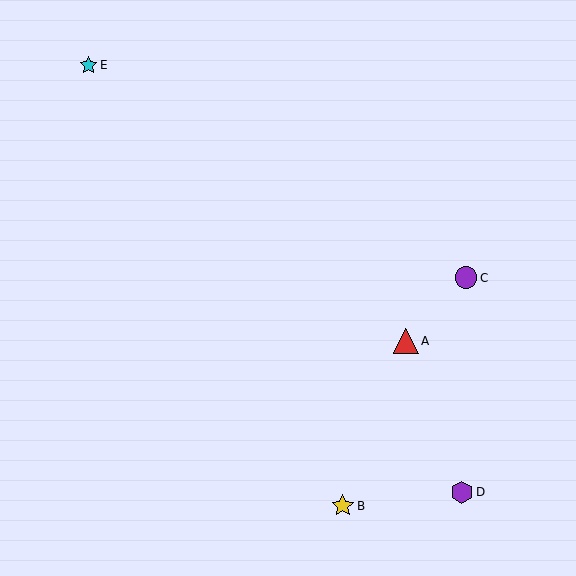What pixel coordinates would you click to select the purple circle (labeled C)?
Click at (466, 278) to select the purple circle C.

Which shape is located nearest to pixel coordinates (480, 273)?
The purple circle (labeled C) at (466, 278) is nearest to that location.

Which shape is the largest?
The red triangle (labeled A) is the largest.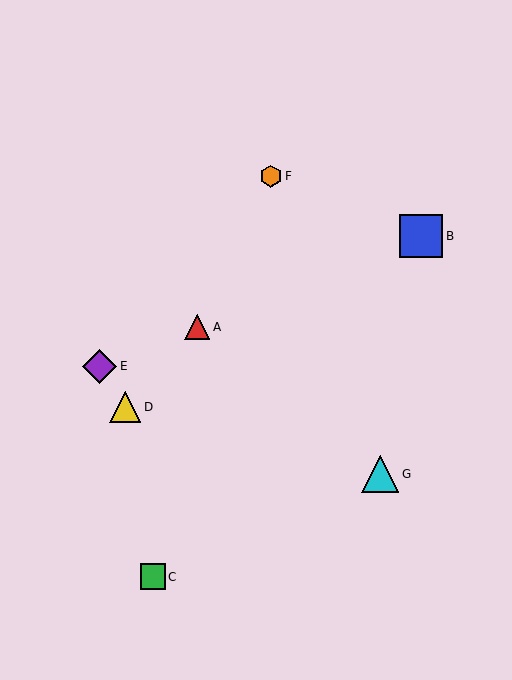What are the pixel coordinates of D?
Object D is at (125, 407).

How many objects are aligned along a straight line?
3 objects (A, B, E) are aligned along a straight line.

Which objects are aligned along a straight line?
Objects A, B, E are aligned along a straight line.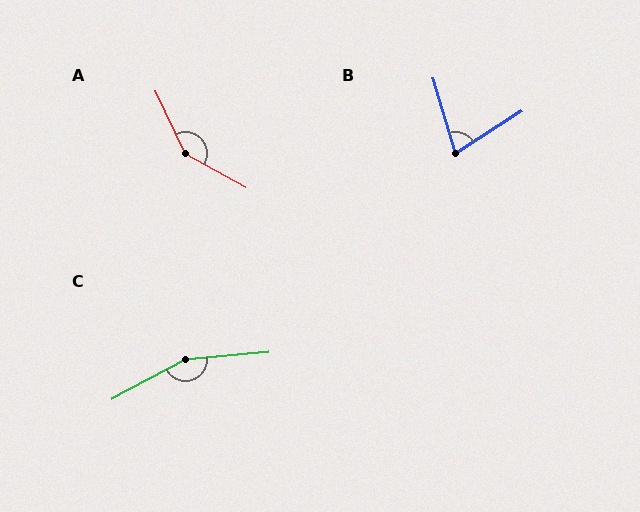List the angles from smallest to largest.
B (74°), A (144°), C (157°).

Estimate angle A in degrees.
Approximately 144 degrees.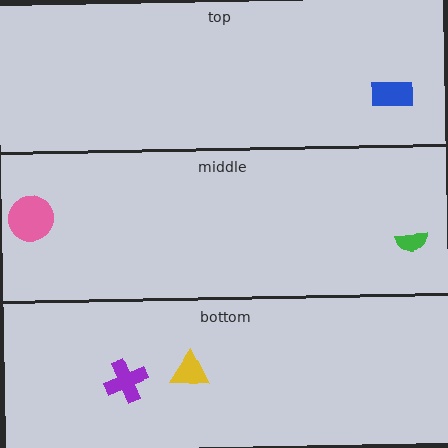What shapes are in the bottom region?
The yellow triangle, the purple cross.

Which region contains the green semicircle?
The middle region.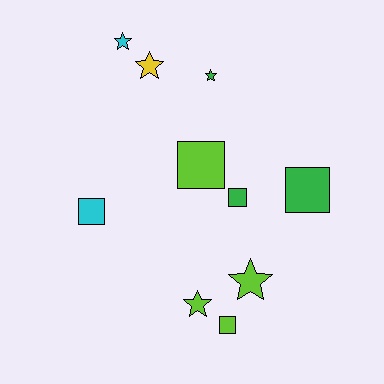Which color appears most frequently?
Lime, with 4 objects.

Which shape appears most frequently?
Square, with 5 objects.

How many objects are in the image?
There are 10 objects.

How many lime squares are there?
There are 2 lime squares.